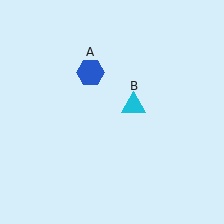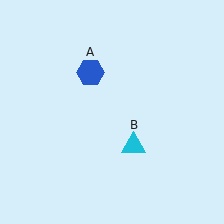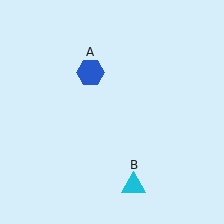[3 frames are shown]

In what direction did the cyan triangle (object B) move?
The cyan triangle (object B) moved down.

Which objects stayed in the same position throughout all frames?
Blue hexagon (object A) remained stationary.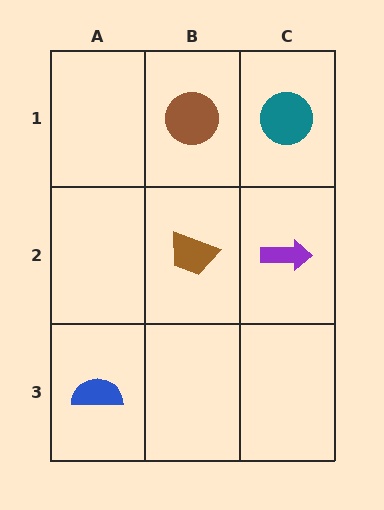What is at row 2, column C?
A purple arrow.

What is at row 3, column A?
A blue semicircle.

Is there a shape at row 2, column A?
No, that cell is empty.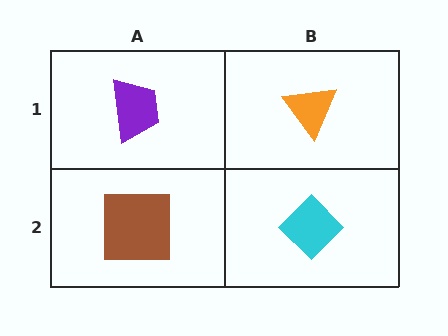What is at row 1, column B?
An orange triangle.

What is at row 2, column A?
A brown square.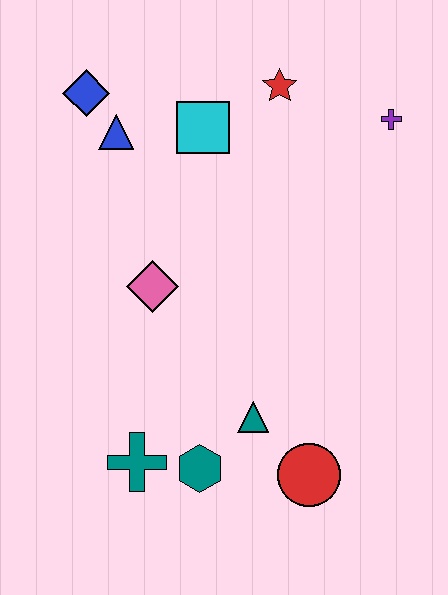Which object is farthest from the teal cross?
The purple cross is farthest from the teal cross.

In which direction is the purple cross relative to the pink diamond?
The purple cross is to the right of the pink diamond.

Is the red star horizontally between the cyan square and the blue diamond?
No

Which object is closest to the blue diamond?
The blue triangle is closest to the blue diamond.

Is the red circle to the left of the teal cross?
No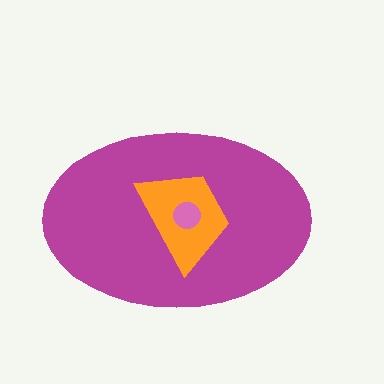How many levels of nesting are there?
3.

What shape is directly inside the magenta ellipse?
The orange trapezoid.